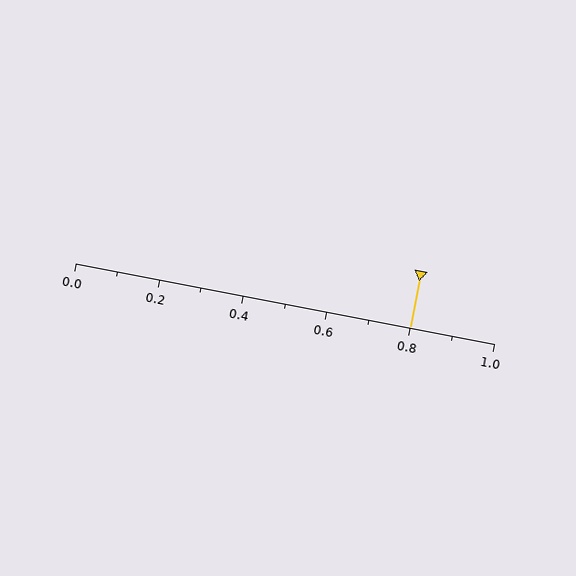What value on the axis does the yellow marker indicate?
The marker indicates approximately 0.8.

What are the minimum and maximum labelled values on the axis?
The axis runs from 0.0 to 1.0.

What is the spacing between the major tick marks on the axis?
The major ticks are spaced 0.2 apart.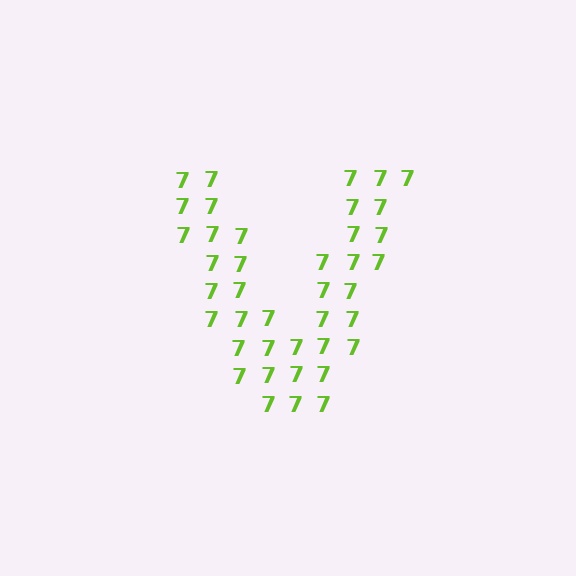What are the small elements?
The small elements are digit 7's.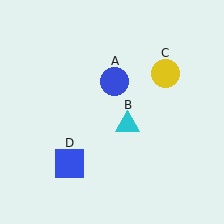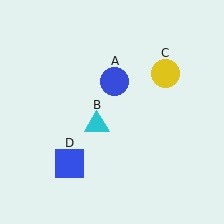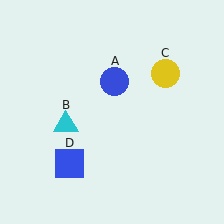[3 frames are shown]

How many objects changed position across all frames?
1 object changed position: cyan triangle (object B).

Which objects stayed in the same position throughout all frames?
Blue circle (object A) and yellow circle (object C) and blue square (object D) remained stationary.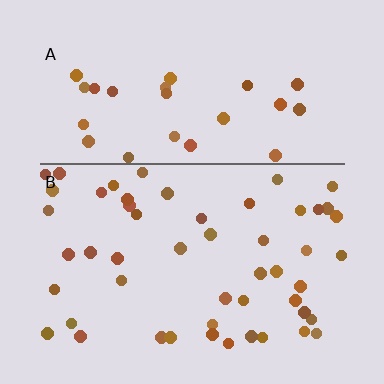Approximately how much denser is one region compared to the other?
Approximately 1.8× — region B over region A.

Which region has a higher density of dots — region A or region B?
B (the bottom).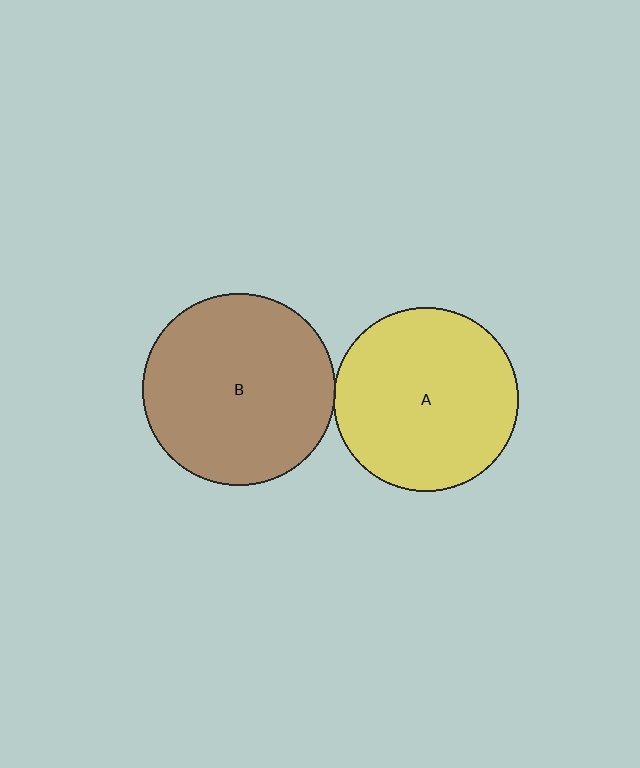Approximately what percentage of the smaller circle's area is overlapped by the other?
Approximately 5%.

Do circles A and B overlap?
Yes.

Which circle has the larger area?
Circle B (brown).